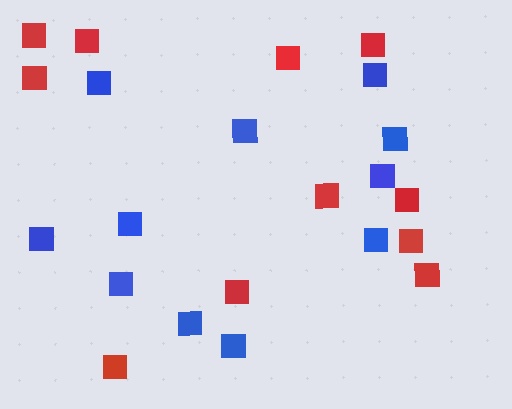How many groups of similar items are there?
There are 2 groups: one group of blue squares (11) and one group of red squares (11).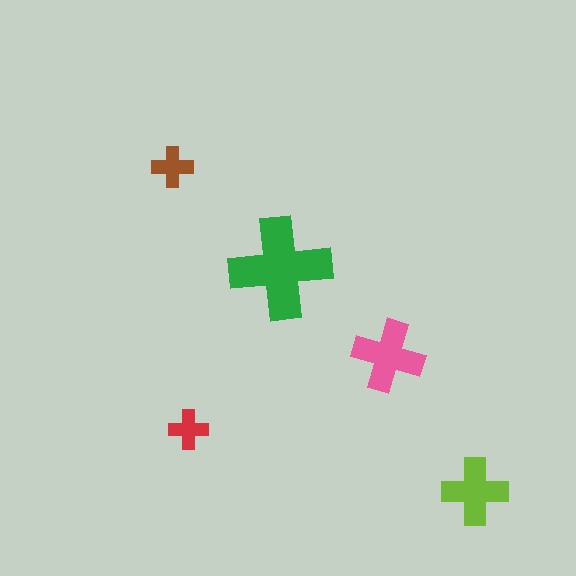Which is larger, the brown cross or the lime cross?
The lime one.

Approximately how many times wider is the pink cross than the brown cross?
About 1.5 times wider.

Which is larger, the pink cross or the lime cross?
The pink one.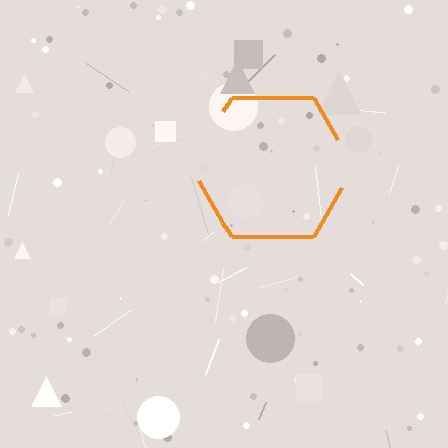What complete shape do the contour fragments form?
The contour fragments form a hexagon.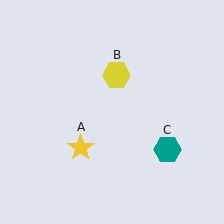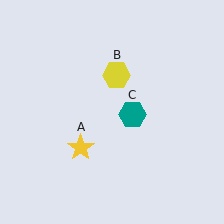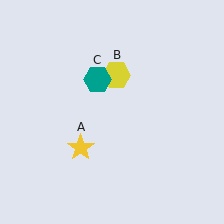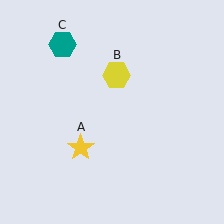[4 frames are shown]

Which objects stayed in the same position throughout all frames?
Yellow star (object A) and yellow hexagon (object B) remained stationary.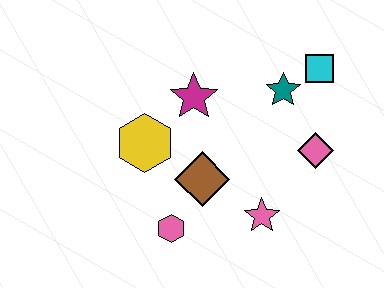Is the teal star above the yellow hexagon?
Yes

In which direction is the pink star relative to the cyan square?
The pink star is below the cyan square.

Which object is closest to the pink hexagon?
The brown diamond is closest to the pink hexagon.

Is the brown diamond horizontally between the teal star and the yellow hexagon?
Yes